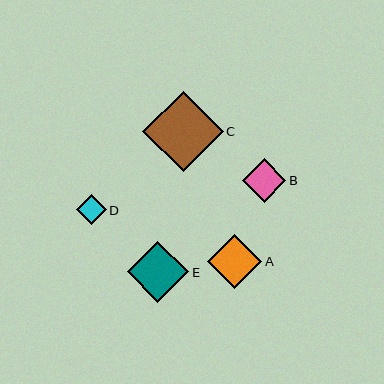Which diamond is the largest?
Diamond C is the largest with a size of approximately 81 pixels.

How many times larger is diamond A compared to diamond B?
Diamond A is approximately 1.3 times the size of diamond B.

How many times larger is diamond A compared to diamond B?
Diamond A is approximately 1.3 times the size of diamond B.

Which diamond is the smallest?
Diamond D is the smallest with a size of approximately 30 pixels.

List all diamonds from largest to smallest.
From largest to smallest: C, E, A, B, D.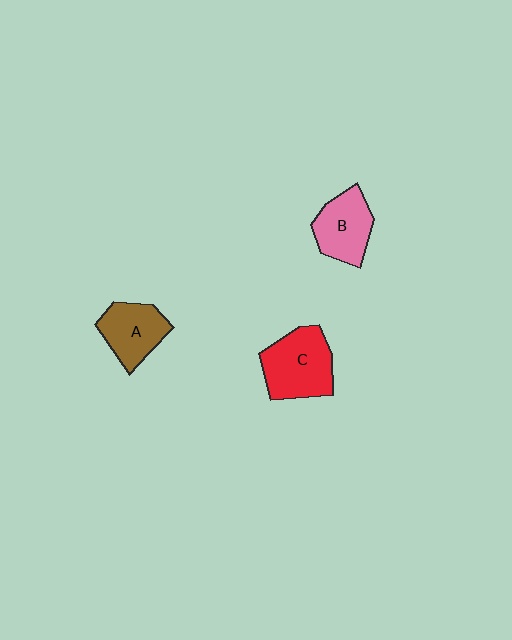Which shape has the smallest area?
Shape A (brown).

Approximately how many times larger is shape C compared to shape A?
Approximately 1.3 times.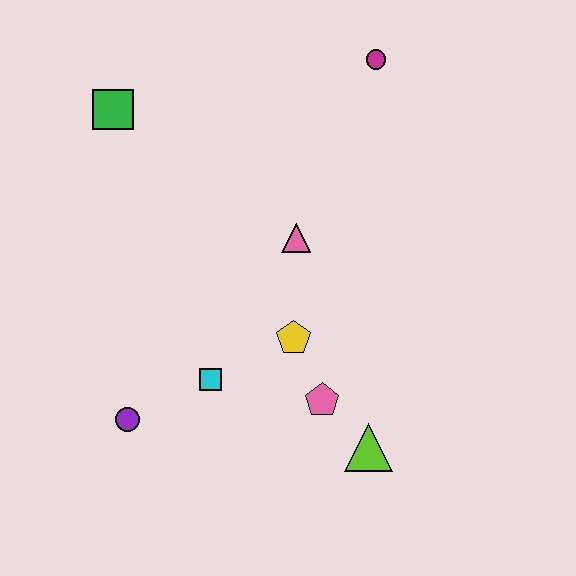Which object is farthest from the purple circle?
The magenta circle is farthest from the purple circle.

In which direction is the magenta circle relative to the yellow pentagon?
The magenta circle is above the yellow pentagon.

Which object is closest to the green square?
The pink triangle is closest to the green square.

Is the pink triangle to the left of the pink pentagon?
Yes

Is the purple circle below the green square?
Yes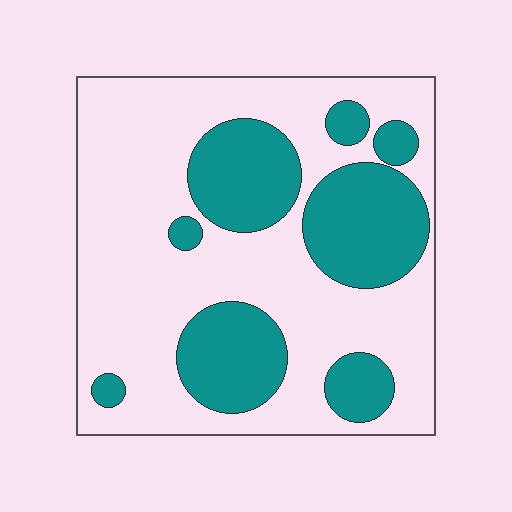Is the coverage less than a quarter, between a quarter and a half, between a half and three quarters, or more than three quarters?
Between a quarter and a half.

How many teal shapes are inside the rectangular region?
8.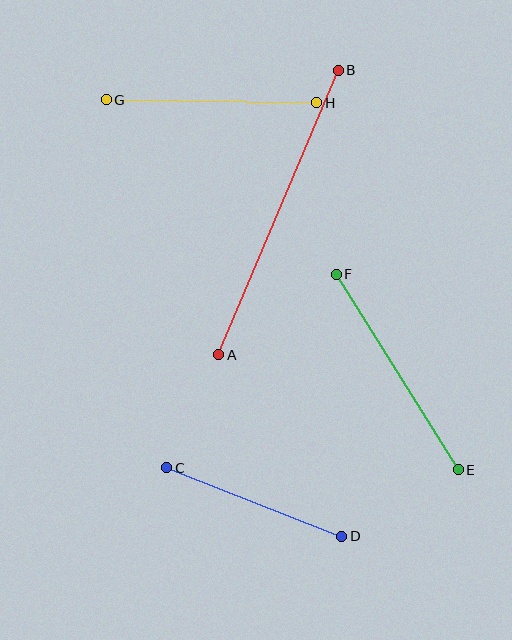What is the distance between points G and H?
The distance is approximately 210 pixels.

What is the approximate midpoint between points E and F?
The midpoint is at approximately (397, 372) pixels.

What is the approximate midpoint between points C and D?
The midpoint is at approximately (254, 502) pixels.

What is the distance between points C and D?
The distance is approximately 188 pixels.